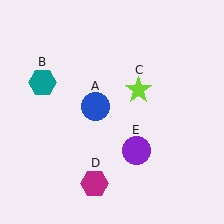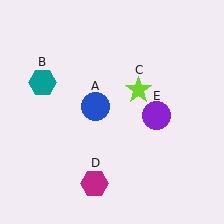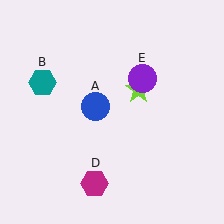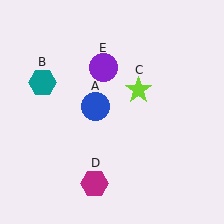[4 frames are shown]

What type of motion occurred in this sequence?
The purple circle (object E) rotated counterclockwise around the center of the scene.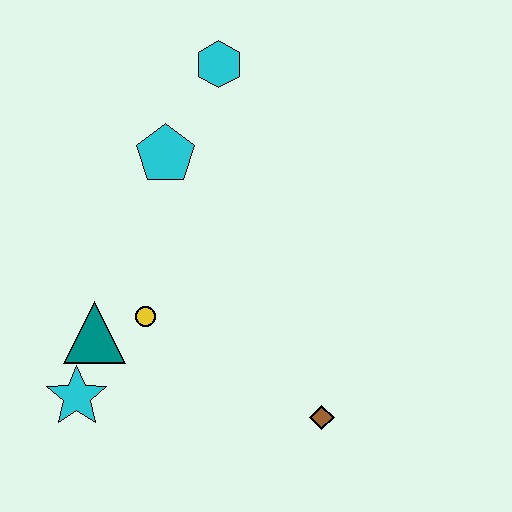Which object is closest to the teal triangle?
The yellow circle is closest to the teal triangle.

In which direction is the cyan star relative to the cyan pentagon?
The cyan star is below the cyan pentagon.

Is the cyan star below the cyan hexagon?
Yes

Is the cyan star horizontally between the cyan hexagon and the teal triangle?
No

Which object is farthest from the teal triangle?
The cyan hexagon is farthest from the teal triangle.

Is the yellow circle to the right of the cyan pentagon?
No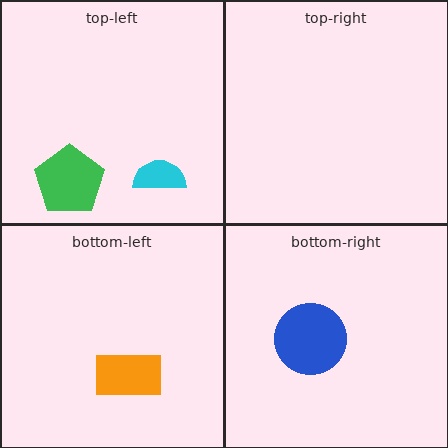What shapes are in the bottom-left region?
The orange rectangle.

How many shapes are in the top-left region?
2.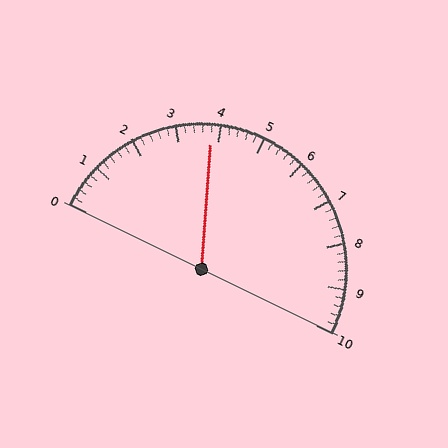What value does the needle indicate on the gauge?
The needle indicates approximately 3.8.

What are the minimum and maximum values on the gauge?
The gauge ranges from 0 to 10.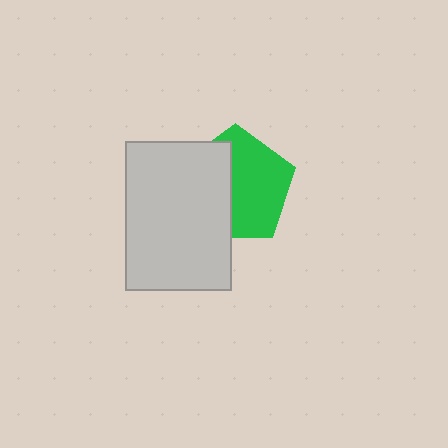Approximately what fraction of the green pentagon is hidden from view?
Roughly 44% of the green pentagon is hidden behind the light gray rectangle.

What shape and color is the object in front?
The object in front is a light gray rectangle.